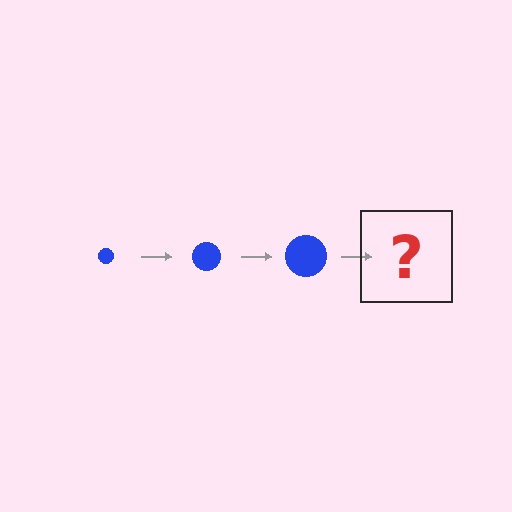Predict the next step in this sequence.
The next step is a blue circle, larger than the previous one.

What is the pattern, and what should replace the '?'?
The pattern is that the circle gets progressively larger each step. The '?' should be a blue circle, larger than the previous one.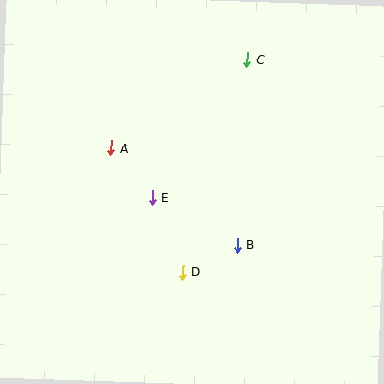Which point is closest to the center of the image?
Point E at (152, 197) is closest to the center.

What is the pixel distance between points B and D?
The distance between B and D is 61 pixels.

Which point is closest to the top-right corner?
Point C is closest to the top-right corner.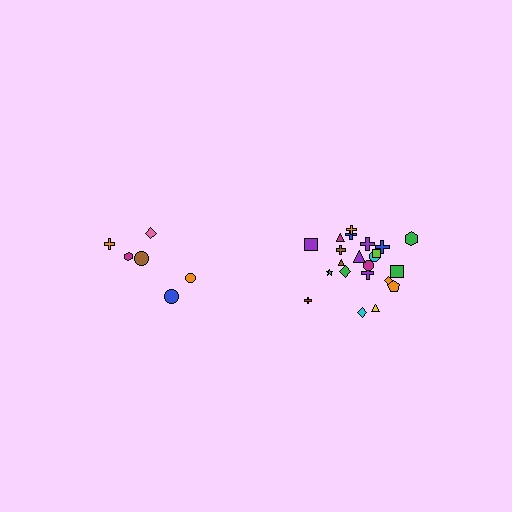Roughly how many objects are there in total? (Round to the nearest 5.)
Roughly 30 objects in total.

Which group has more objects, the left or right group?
The right group.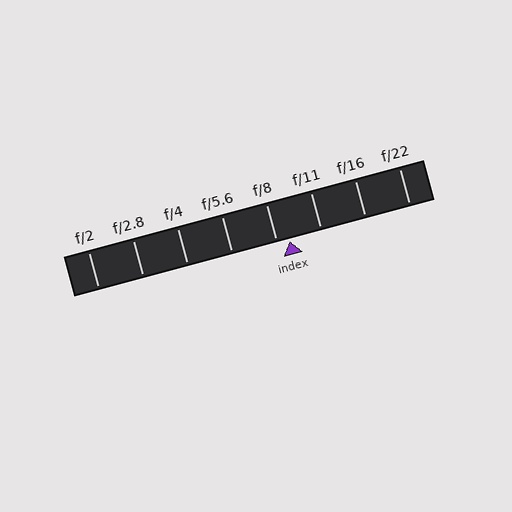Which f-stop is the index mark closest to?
The index mark is closest to f/8.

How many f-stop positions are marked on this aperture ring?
There are 8 f-stop positions marked.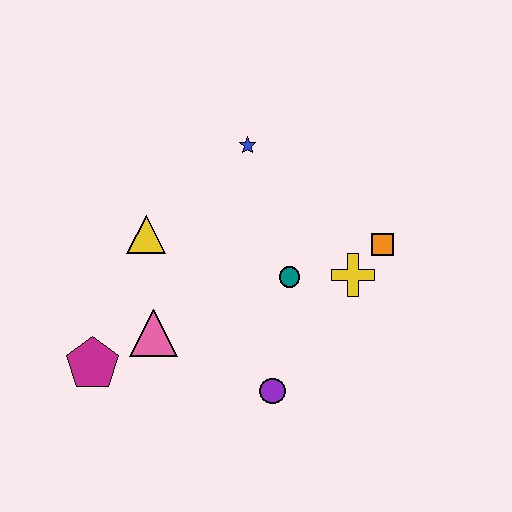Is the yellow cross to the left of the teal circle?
No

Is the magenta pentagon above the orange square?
No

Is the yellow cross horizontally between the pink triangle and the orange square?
Yes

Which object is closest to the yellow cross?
The orange square is closest to the yellow cross.